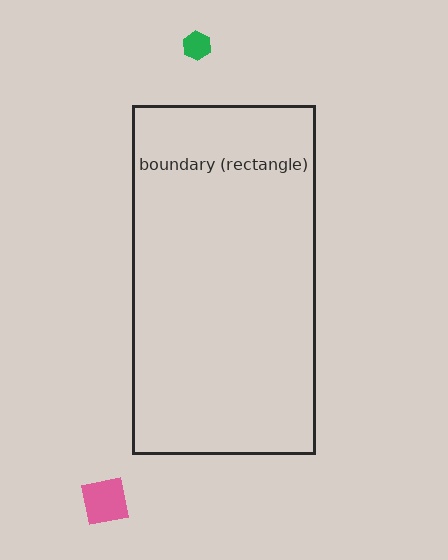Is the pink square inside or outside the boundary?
Outside.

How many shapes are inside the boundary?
0 inside, 2 outside.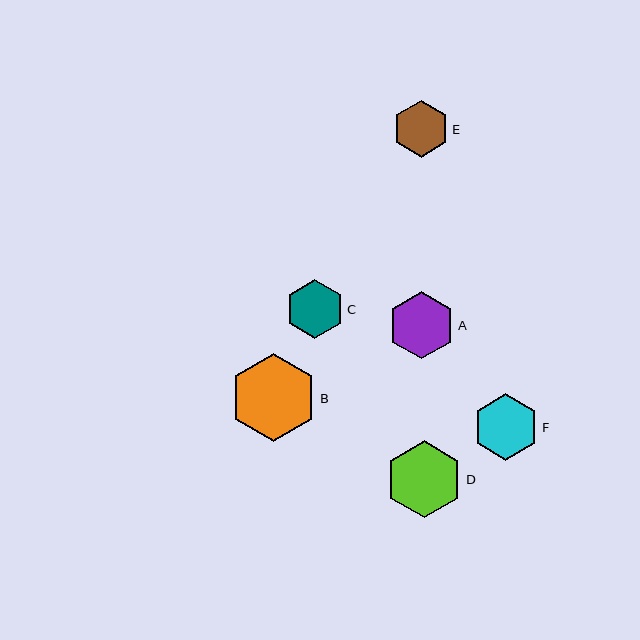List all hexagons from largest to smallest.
From largest to smallest: B, D, A, F, C, E.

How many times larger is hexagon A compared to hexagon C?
Hexagon A is approximately 1.1 times the size of hexagon C.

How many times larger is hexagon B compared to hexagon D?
Hexagon B is approximately 1.1 times the size of hexagon D.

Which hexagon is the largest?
Hexagon B is the largest with a size of approximately 87 pixels.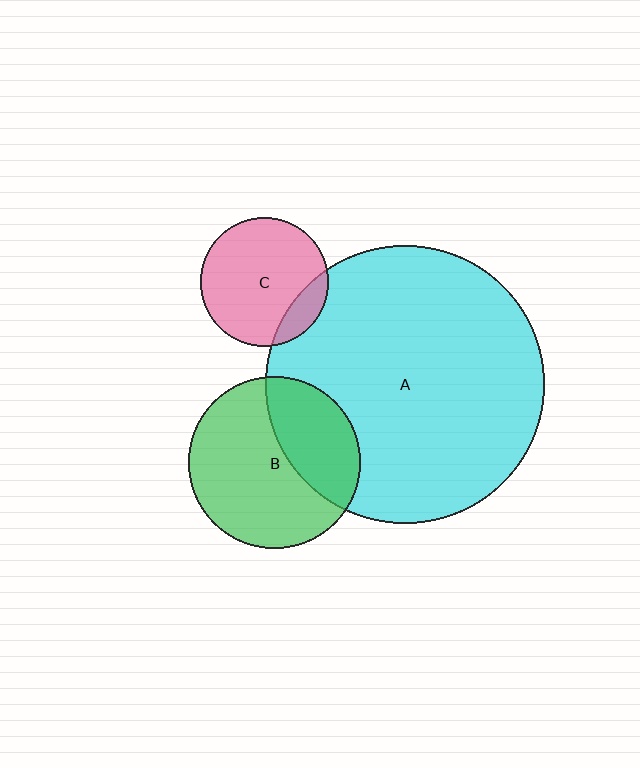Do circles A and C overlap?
Yes.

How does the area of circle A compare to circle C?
Approximately 4.7 times.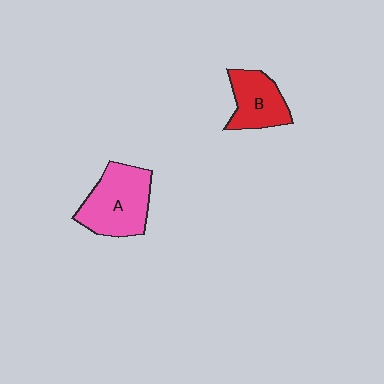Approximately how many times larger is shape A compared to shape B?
Approximately 1.4 times.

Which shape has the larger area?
Shape A (pink).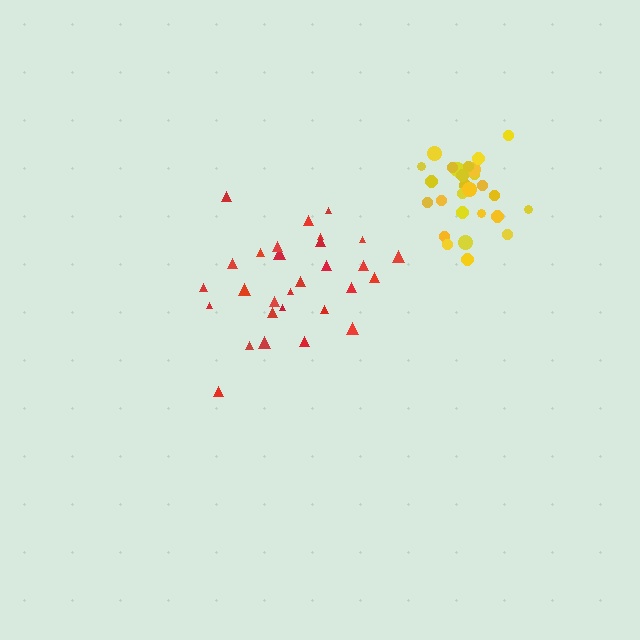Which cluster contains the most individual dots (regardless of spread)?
Red (29).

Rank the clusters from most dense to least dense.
yellow, red.